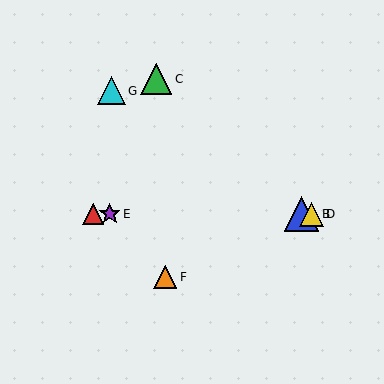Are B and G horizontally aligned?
No, B is at y≈214 and G is at y≈91.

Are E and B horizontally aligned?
Yes, both are at y≈214.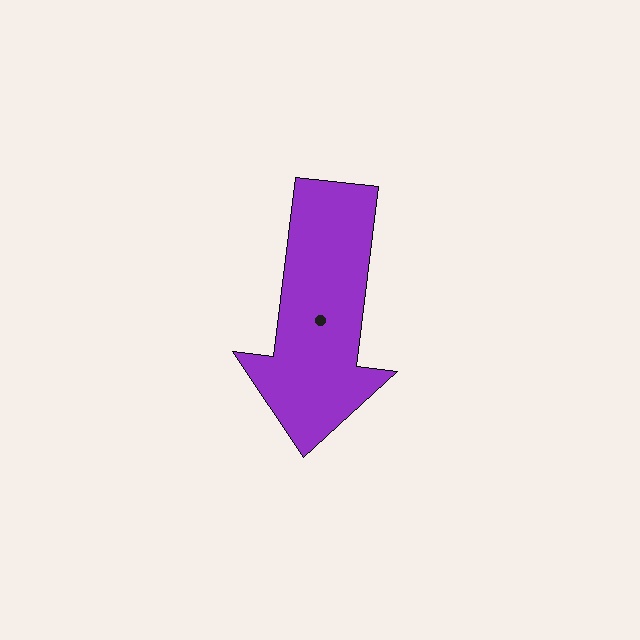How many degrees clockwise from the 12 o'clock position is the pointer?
Approximately 187 degrees.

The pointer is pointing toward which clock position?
Roughly 6 o'clock.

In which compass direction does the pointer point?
South.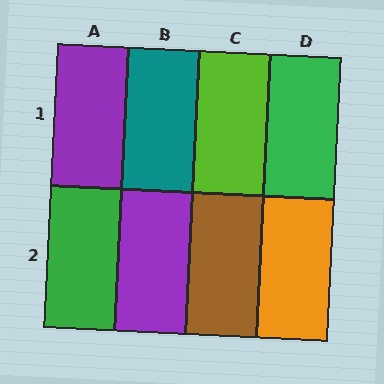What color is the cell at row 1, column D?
Green.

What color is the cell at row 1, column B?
Teal.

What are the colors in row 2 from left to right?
Green, purple, brown, orange.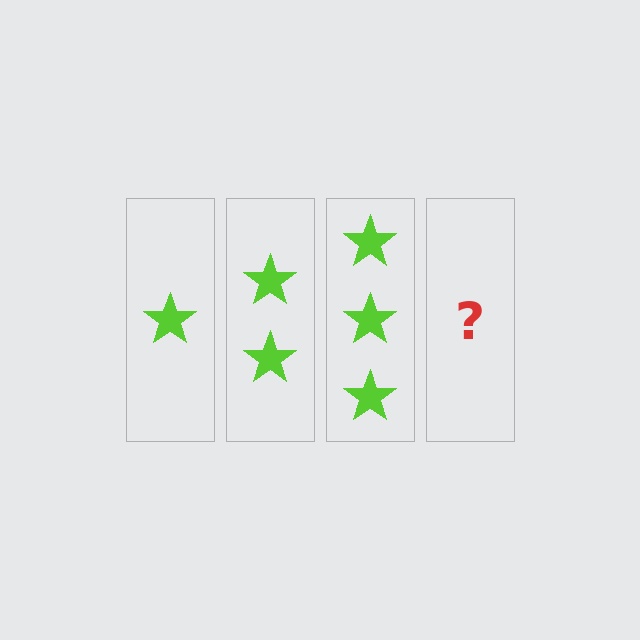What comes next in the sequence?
The next element should be 4 stars.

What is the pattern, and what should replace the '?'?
The pattern is that each step adds one more star. The '?' should be 4 stars.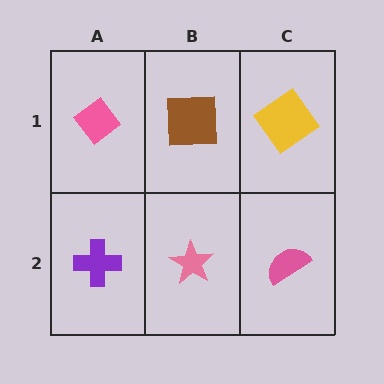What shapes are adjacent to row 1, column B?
A pink star (row 2, column B), a pink diamond (row 1, column A), a yellow diamond (row 1, column C).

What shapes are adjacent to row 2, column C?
A yellow diamond (row 1, column C), a pink star (row 2, column B).